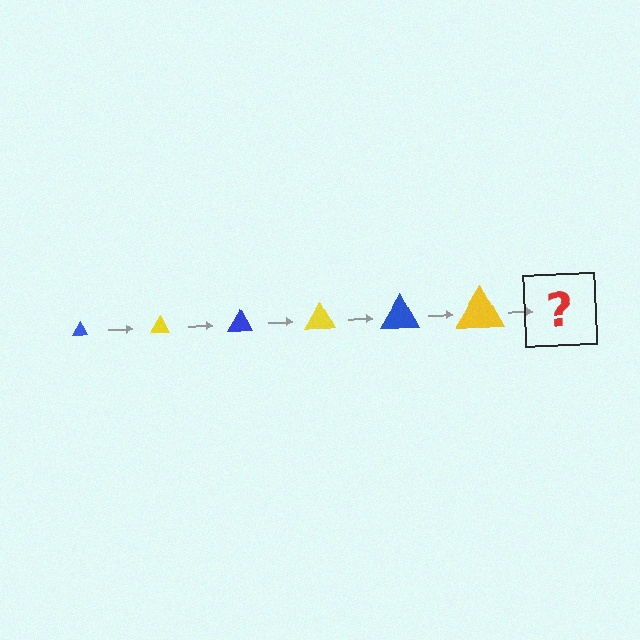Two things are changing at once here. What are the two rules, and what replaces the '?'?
The two rules are that the triangle grows larger each step and the color cycles through blue and yellow. The '?' should be a blue triangle, larger than the previous one.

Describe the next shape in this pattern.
It should be a blue triangle, larger than the previous one.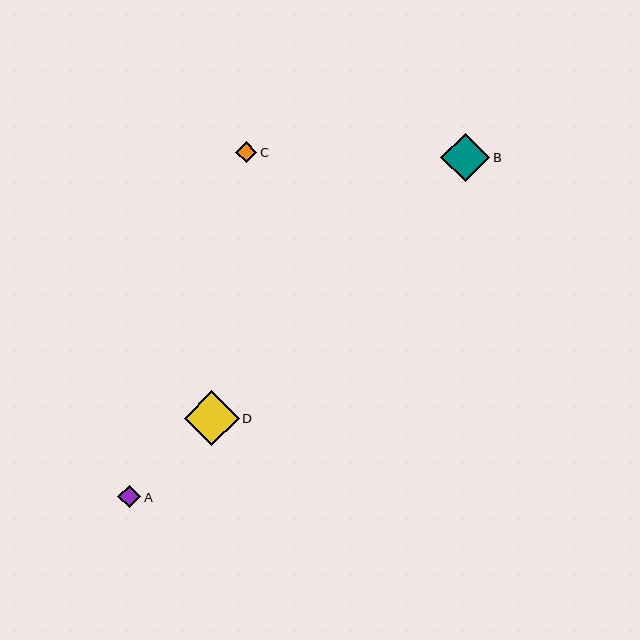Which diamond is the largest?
Diamond D is the largest with a size of approximately 55 pixels.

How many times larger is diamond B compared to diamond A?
Diamond B is approximately 2.1 times the size of diamond A.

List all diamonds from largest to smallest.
From largest to smallest: D, B, A, C.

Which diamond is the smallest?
Diamond C is the smallest with a size of approximately 22 pixels.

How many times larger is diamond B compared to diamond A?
Diamond B is approximately 2.1 times the size of diamond A.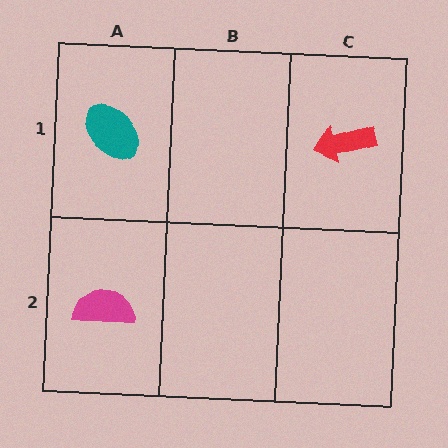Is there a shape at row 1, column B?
No, that cell is empty.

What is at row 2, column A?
A magenta semicircle.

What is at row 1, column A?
A teal ellipse.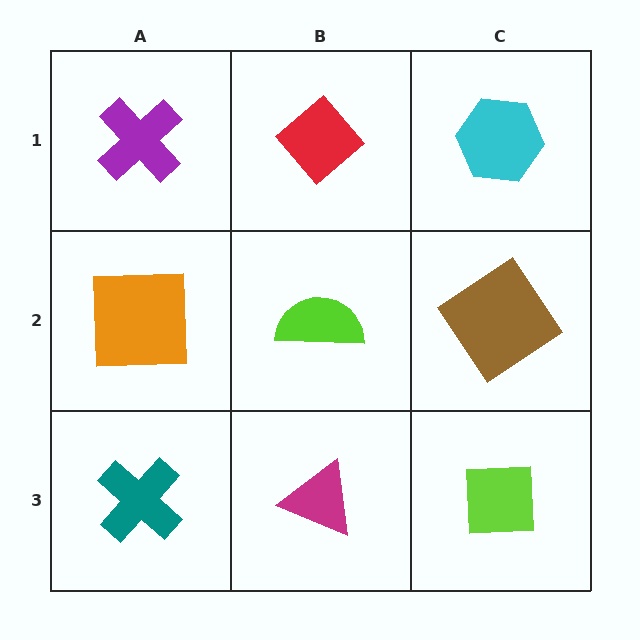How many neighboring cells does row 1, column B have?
3.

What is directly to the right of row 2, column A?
A lime semicircle.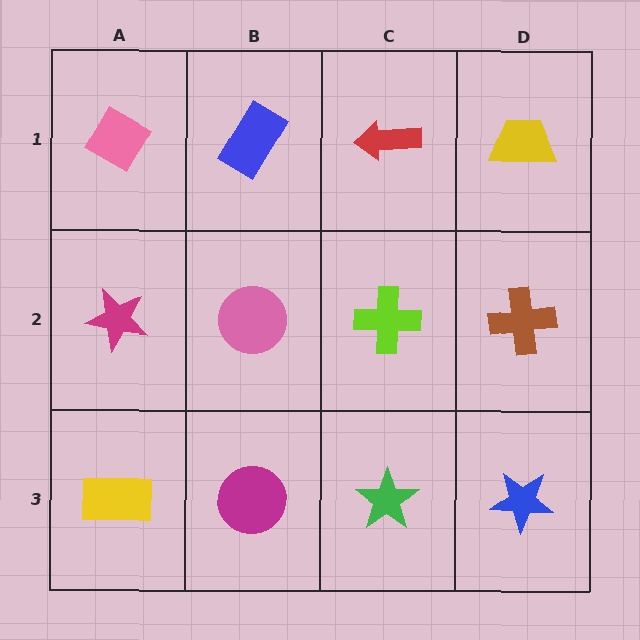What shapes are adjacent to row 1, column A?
A magenta star (row 2, column A), a blue rectangle (row 1, column B).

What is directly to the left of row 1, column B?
A pink diamond.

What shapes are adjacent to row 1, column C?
A lime cross (row 2, column C), a blue rectangle (row 1, column B), a yellow trapezoid (row 1, column D).